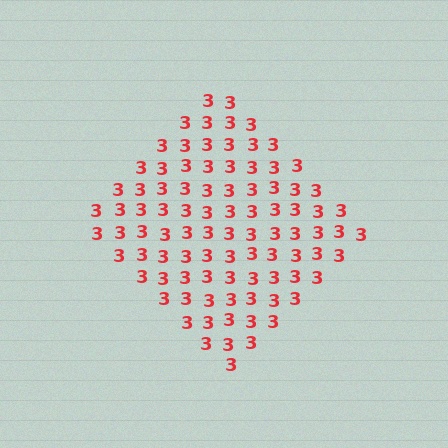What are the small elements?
The small elements are digit 3's.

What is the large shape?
The large shape is a diamond.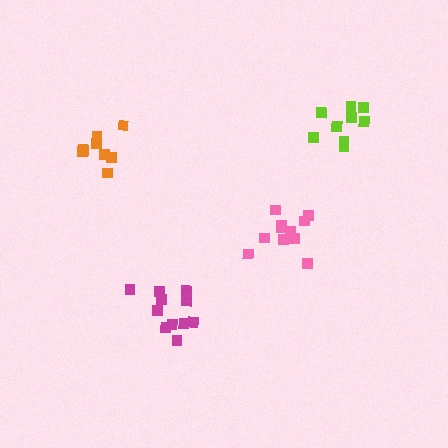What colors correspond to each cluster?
The clusters are colored: pink, lime, orange, magenta.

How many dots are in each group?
Group 1: 11 dots, Group 2: 9 dots, Group 3: 9 dots, Group 4: 12 dots (41 total).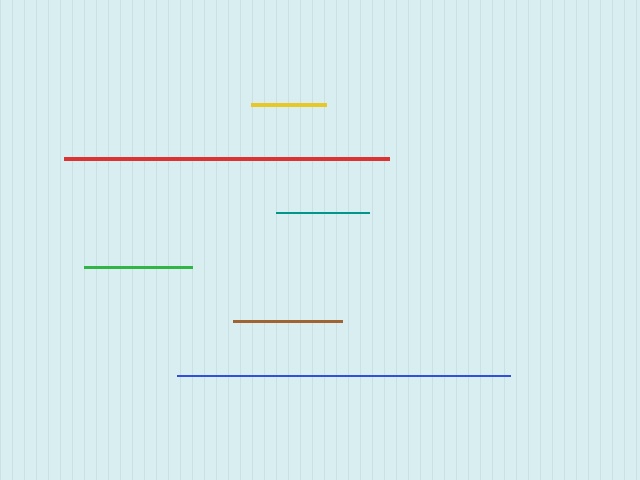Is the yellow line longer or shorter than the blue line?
The blue line is longer than the yellow line.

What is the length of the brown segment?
The brown segment is approximately 109 pixels long.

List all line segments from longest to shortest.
From longest to shortest: blue, red, brown, green, teal, yellow.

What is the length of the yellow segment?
The yellow segment is approximately 75 pixels long.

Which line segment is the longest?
The blue line is the longest at approximately 333 pixels.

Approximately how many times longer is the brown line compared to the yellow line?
The brown line is approximately 1.4 times the length of the yellow line.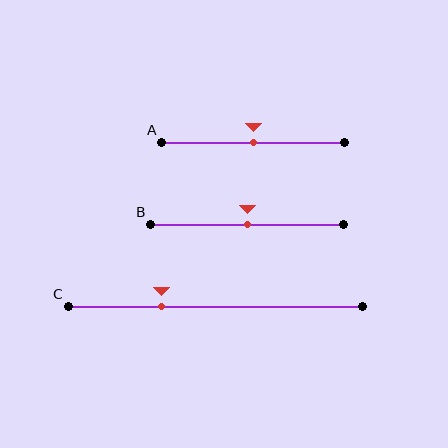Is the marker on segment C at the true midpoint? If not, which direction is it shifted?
No, the marker on segment C is shifted to the left by about 18% of the segment length.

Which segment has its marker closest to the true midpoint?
Segment A has its marker closest to the true midpoint.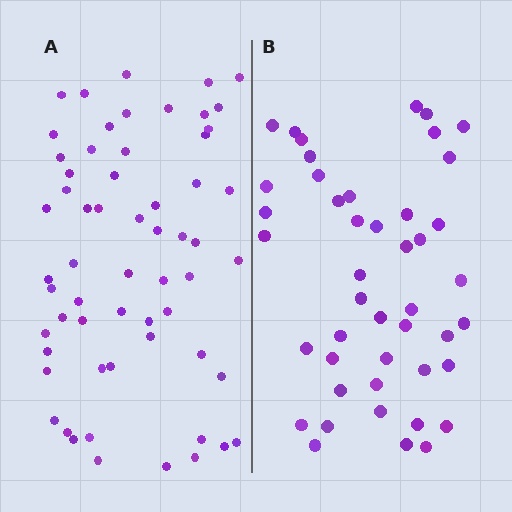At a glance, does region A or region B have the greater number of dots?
Region A (the left region) has more dots.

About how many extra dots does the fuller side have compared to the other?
Region A has approximately 15 more dots than region B.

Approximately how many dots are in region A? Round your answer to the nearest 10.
About 60 dots.